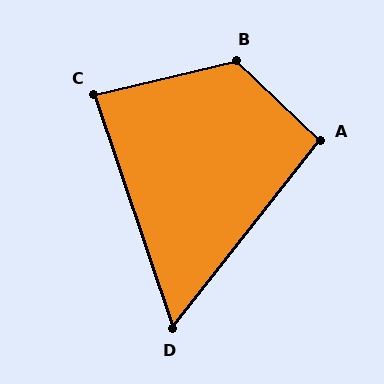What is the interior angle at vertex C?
Approximately 85 degrees (acute).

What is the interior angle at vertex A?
Approximately 95 degrees (obtuse).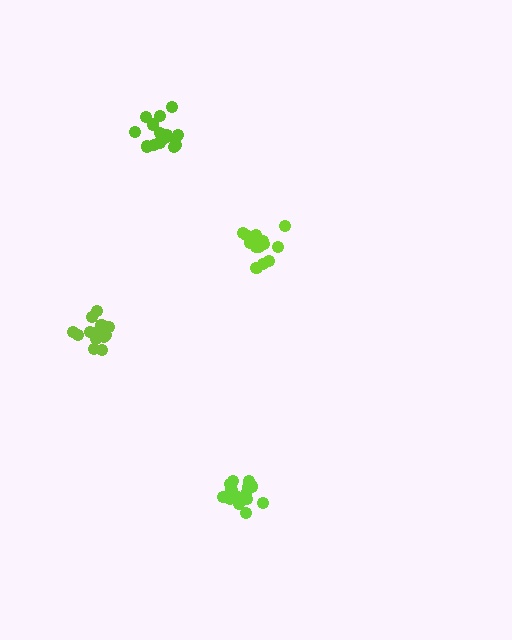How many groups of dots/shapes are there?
There are 4 groups.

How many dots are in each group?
Group 1: 15 dots, Group 2: 16 dots, Group 3: 17 dots, Group 4: 15 dots (63 total).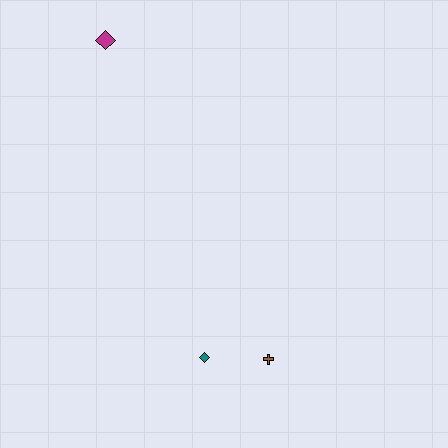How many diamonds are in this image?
There are 2 diamonds.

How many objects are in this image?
There are 3 objects.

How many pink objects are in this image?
There are no pink objects.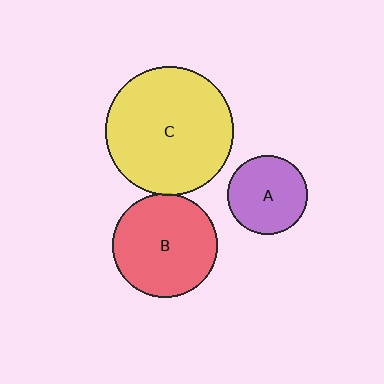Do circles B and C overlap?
Yes.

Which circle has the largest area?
Circle C (yellow).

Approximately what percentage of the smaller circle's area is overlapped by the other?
Approximately 5%.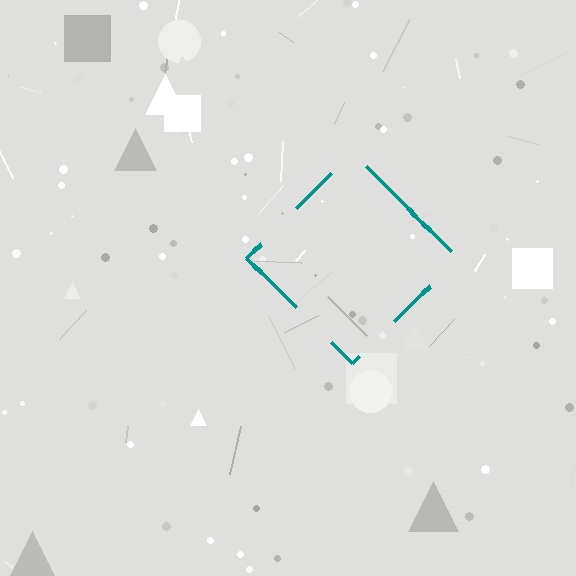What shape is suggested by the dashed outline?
The dashed outline suggests a diamond.